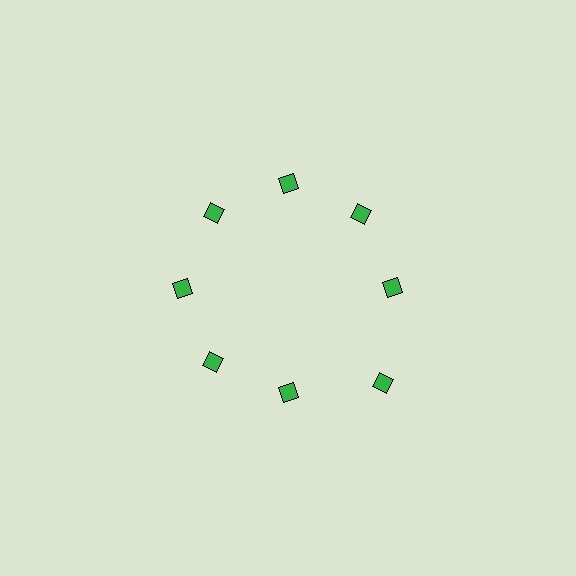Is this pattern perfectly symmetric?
No. The 8 green diamonds are arranged in a ring, but one element near the 4 o'clock position is pushed outward from the center, breaking the 8-fold rotational symmetry.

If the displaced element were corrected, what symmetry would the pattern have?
It would have 8-fold rotational symmetry — the pattern would map onto itself every 45 degrees.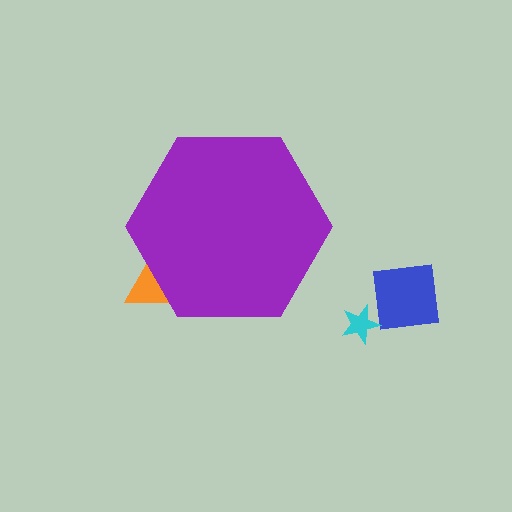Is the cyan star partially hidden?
No, the cyan star is fully visible.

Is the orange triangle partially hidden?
Yes, the orange triangle is partially hidden behind the purple hexagon.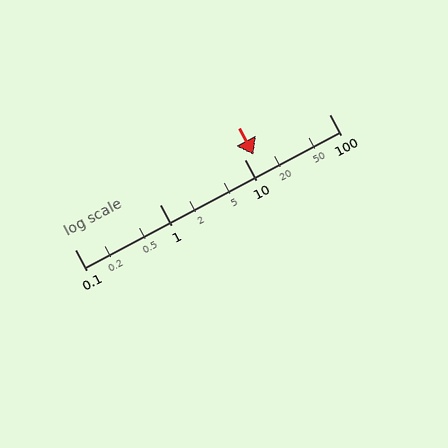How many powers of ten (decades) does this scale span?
The scale spans 3 decades, from 0.1 to 100.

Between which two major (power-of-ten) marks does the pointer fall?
The pointer is between 10 and 100.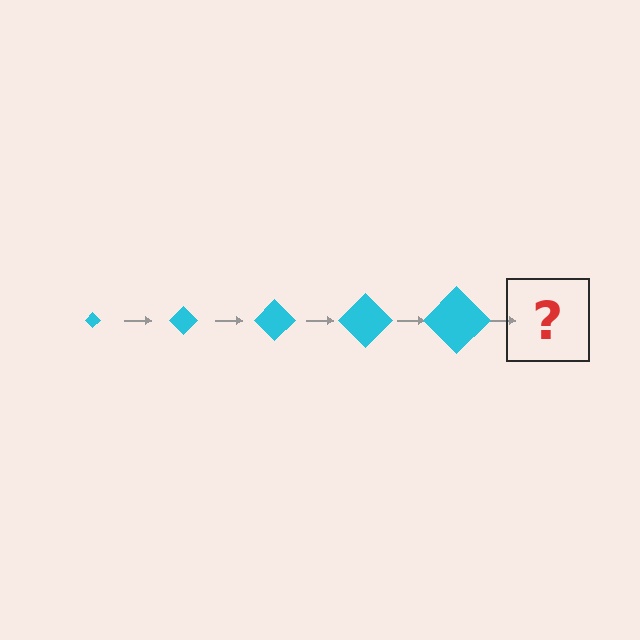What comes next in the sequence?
The next element should be a cyan diamond, larger than the previous one.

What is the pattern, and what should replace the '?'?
The pattern is that the diamond gets progressively larger each step. The '?' should be a cyan diamond, larger than the previous one.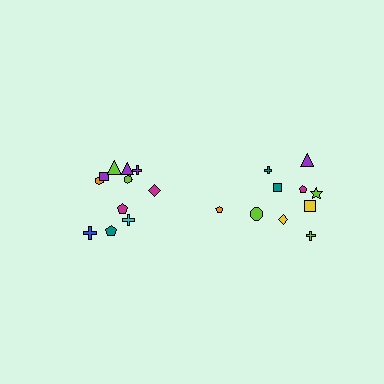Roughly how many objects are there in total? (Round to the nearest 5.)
Roughly 20 objects in total.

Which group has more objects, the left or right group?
The left group.